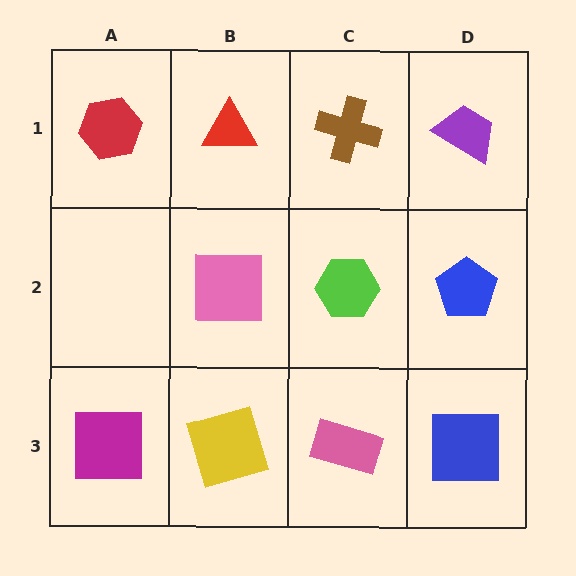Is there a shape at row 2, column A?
No, that cell is empty.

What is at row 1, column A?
A red hexagon.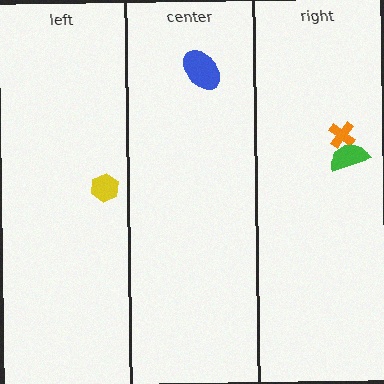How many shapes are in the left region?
1.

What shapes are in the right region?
The orange cross, the green semicircle.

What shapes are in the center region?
The blue ellipse.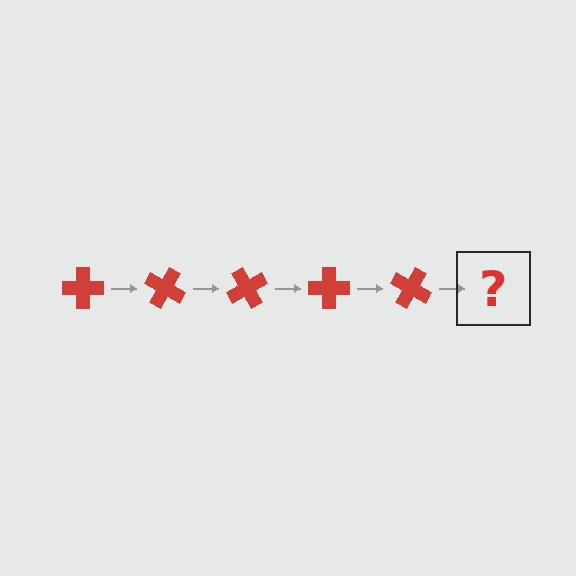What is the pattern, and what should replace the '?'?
The pattern is that the cross rotates 30 degrees each step. The '?' should be a red cross rotated 150 degrees.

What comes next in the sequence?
The next element should be a red cross rotated 150 degrees.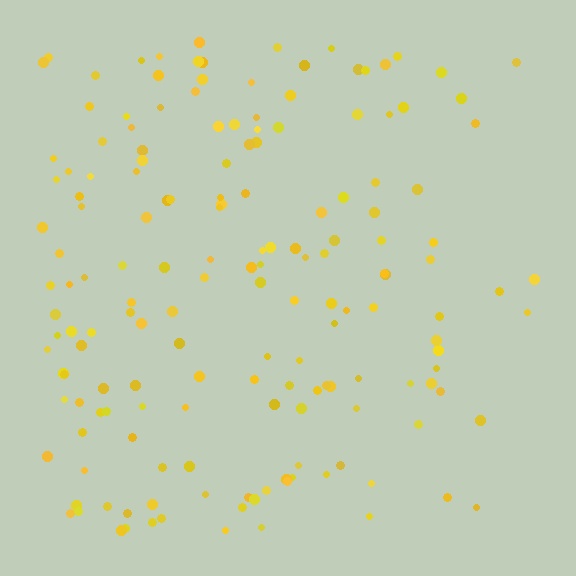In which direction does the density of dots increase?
From right to left, with the left side densest.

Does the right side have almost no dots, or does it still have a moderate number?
Still a moderate number, just noticeably fewer than the left.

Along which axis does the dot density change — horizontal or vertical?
Horizontal.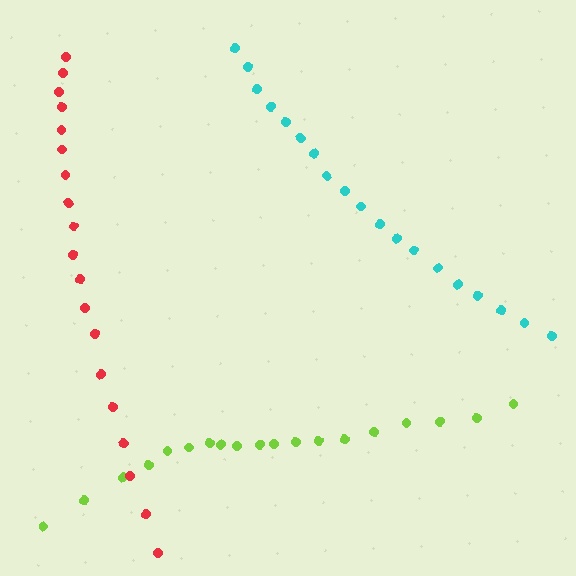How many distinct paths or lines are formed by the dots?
There are 3 distinct paths.